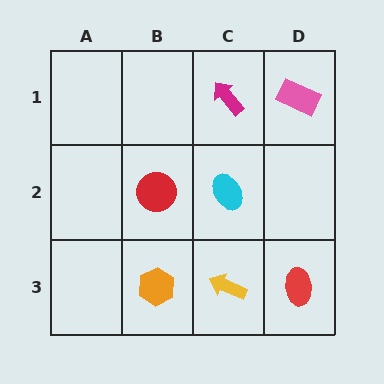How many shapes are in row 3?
3 shapes.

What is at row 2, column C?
A cyan ellipse.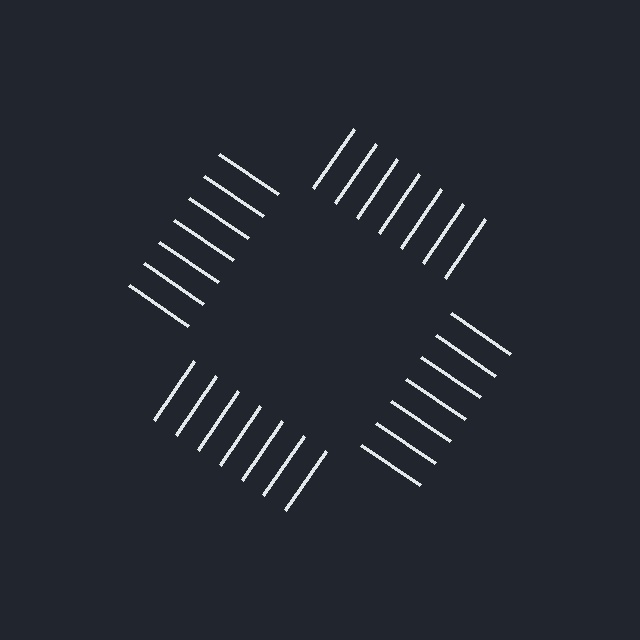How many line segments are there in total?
28 — 7 along each of the 4 edges.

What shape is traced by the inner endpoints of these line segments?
An illusory square — the line segments terminate on its edges but no continuous stroke is drawn.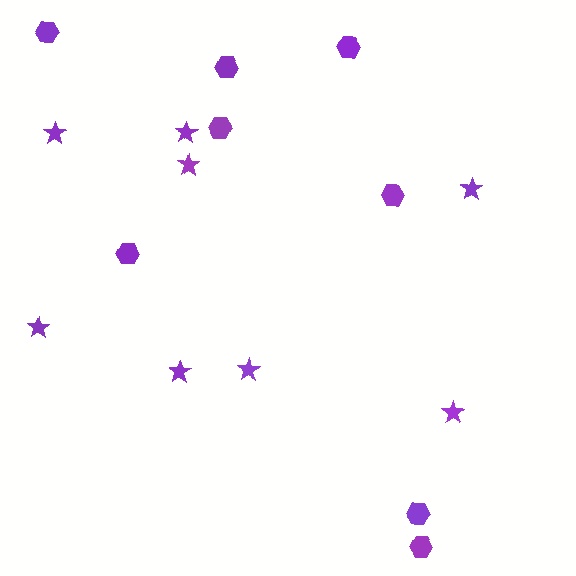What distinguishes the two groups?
There are 2 groups: one group of hexagons (8) and one group of stars (8).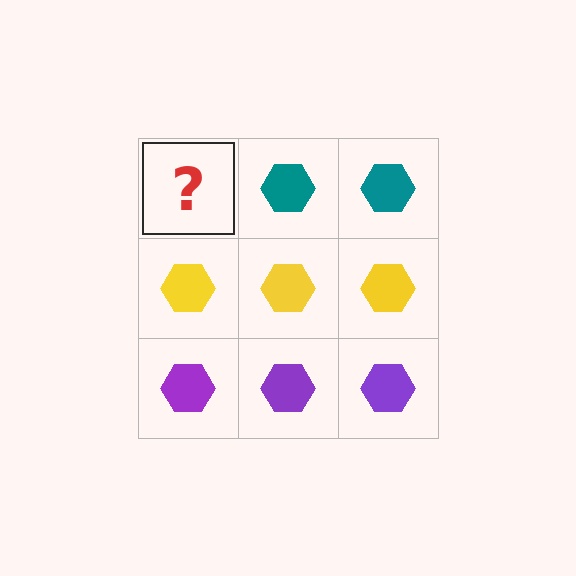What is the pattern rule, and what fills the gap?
The rule is that each row has a consistent color. The gap should be filled with a teal hexagon.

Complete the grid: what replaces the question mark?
The question mark should be replaced with a teal hexagon.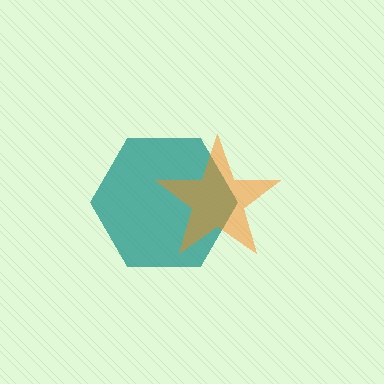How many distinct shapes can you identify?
There are 2 distinct shapes: a teal hexagon, an orange star.